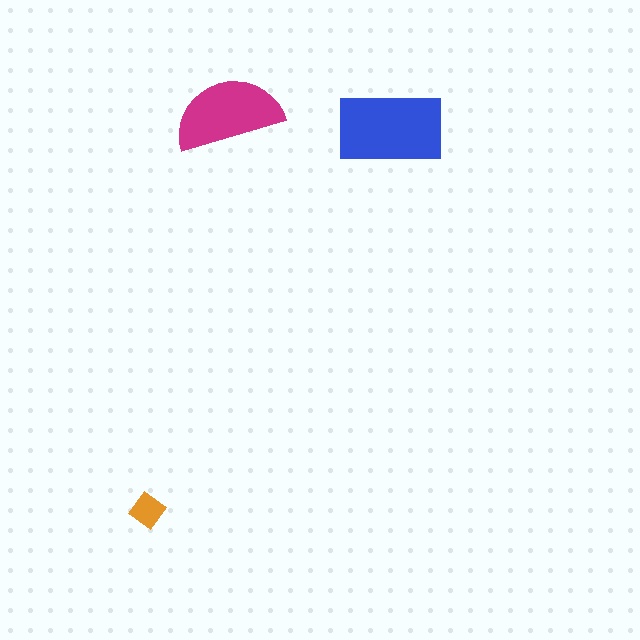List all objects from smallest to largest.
The orange diamond, the magenta semicircle, the blue rectangle.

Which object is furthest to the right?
The blue rectangle is rightmost.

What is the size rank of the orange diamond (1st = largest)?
3rd.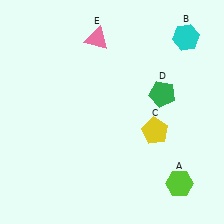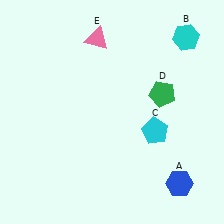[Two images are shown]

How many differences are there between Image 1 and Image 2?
There are 2 differences between the two images.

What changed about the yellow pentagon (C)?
In Image 1, C is yellow. In Image 2, it changed to cyan.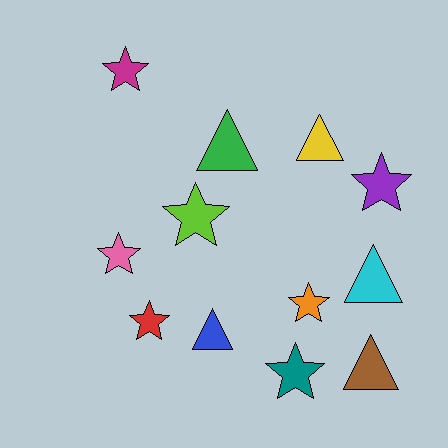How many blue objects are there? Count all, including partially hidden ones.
There is 1 blue object.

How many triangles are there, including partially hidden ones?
There are 5 triangles.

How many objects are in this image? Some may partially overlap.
There are 12 objects.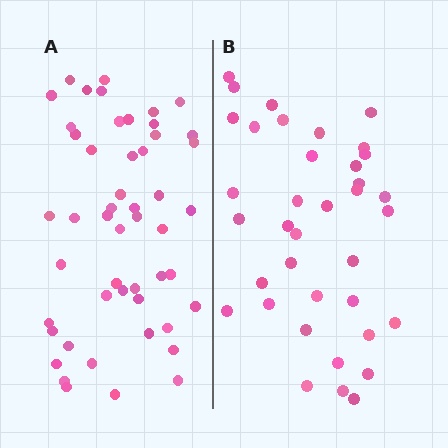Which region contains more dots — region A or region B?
Region A (the left region) has more dots.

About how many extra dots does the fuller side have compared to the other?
Region A has approximately 15 more dots than region B.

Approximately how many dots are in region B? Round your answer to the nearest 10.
About 40 dots. (The exact count is 37, which rounds to 40.)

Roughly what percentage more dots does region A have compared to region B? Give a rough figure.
About 35% more.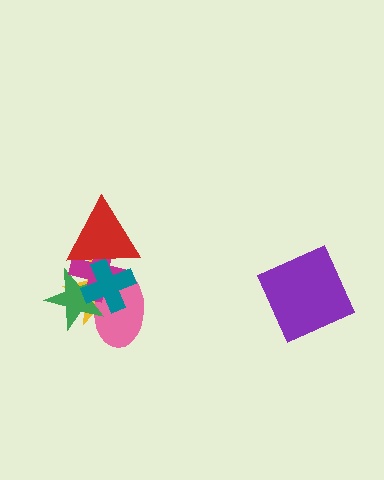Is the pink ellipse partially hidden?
Yes, it is partially covered by another shape.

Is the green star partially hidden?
Yes, it is partially covered by another shape.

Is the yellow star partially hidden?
Yes, it is partially covered by another shape.